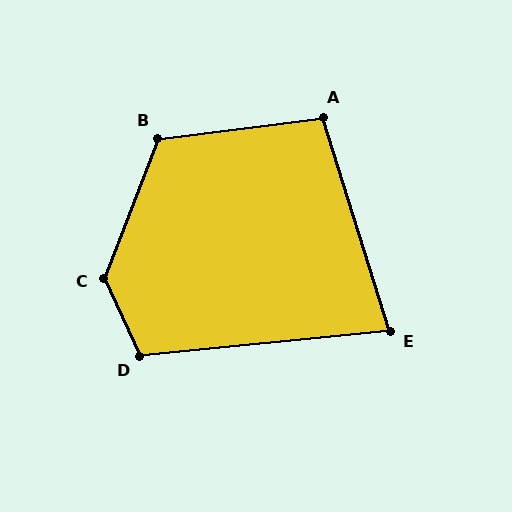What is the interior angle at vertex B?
Approximately 118 degrees (obtuse).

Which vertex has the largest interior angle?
C, at approximately 135 degrees.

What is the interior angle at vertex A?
Approximately 100 degrees (obtuse).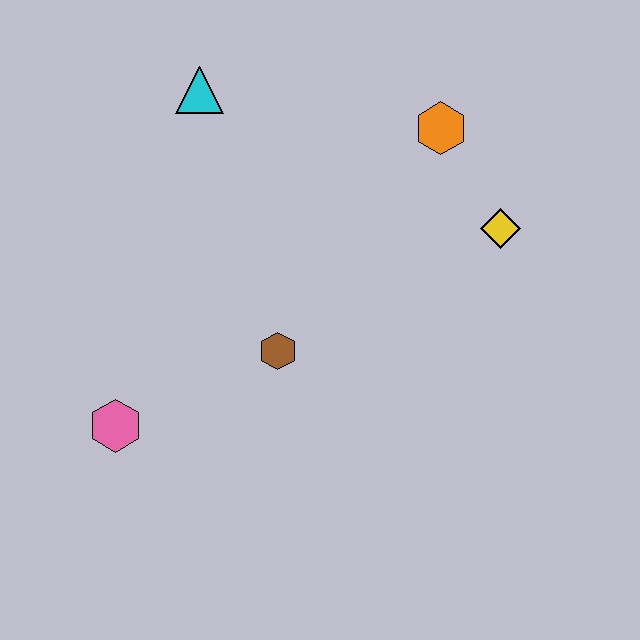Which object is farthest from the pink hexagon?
The orange hexagon is farthest from the pink hexagon.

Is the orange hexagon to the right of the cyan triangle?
Yes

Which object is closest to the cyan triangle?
The orange hexagon is closest to the cyan triangle.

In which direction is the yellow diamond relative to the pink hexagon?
The yellow diamond is to the right of the pink hexagon.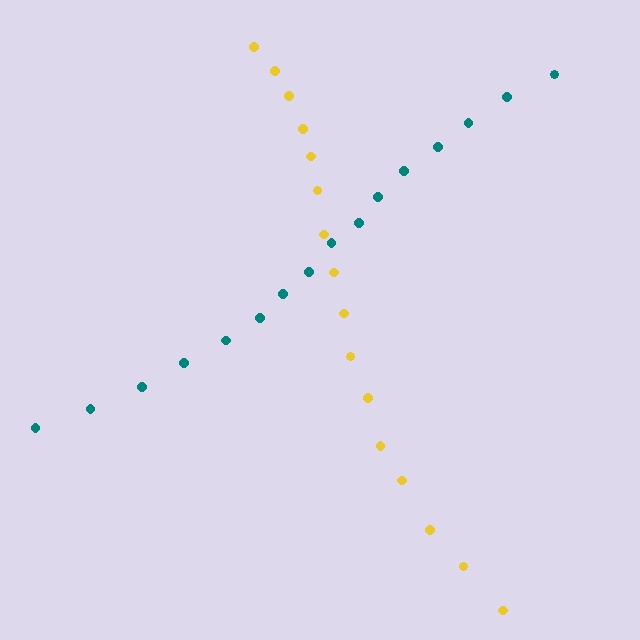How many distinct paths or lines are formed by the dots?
There are 2 distinct paths.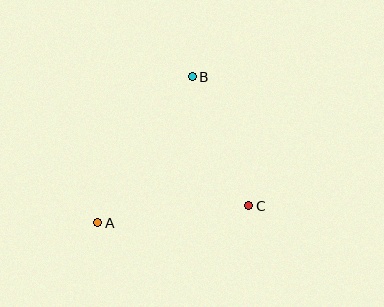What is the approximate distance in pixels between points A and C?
The distance between A and C is approximately 152 pixels.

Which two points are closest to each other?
Points B and C are closest to each other.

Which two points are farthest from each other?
Points A and B are farthest from each other.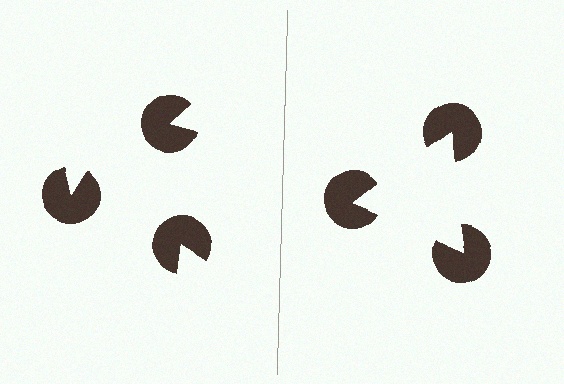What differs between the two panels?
The pac-man discs are positioned identically on both sides; only the wedge orientations differ. On the right they align to a triangle; on the left they are misaligned.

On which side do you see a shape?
An illusory triangle appears on the right side. On the left side the wedge cuts are rotated, so no coherent shape forms.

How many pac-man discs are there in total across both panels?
6 — 3 on each side.